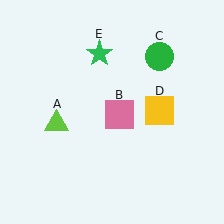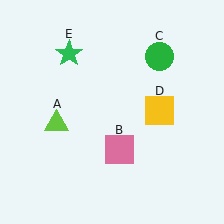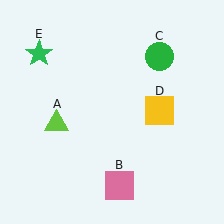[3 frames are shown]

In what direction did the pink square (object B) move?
The pink square (object B) moved down.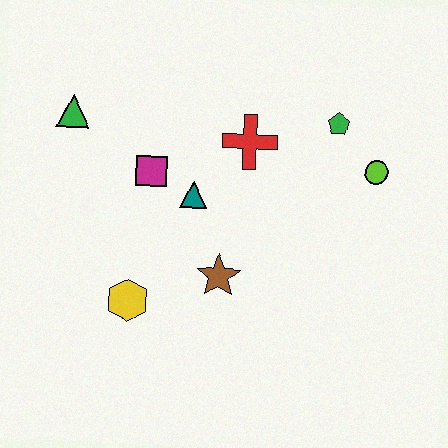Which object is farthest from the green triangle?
The lime circle is farthest from the green triangle.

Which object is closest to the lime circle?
The green pentagon is closest to the lime circle.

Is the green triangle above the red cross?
Yes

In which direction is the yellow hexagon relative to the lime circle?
The yellow hexagon is to the left of the lime circle.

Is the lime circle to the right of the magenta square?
Yes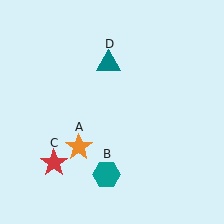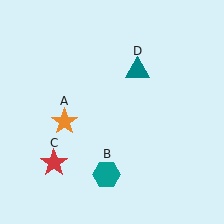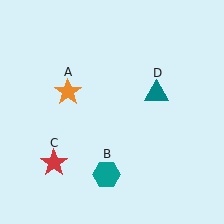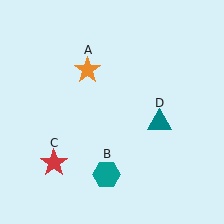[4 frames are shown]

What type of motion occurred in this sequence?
The orange star (object A), teal triangle (object D) rotated clockwise around the center of the scene.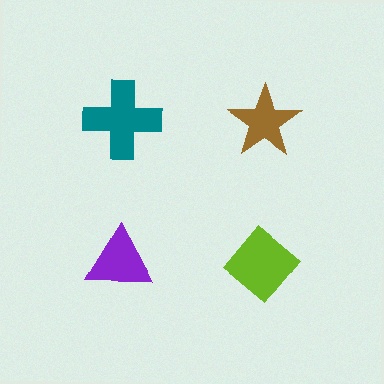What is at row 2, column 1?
A purple triangle.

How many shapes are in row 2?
2 shapes.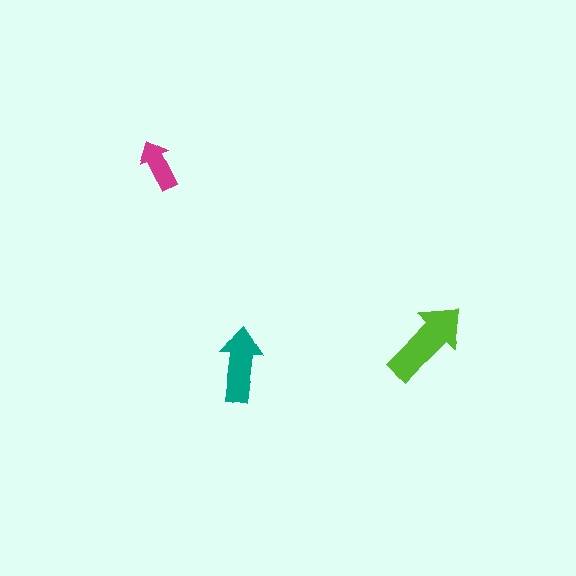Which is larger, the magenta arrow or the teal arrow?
The teal one.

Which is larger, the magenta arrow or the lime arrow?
The lime one.